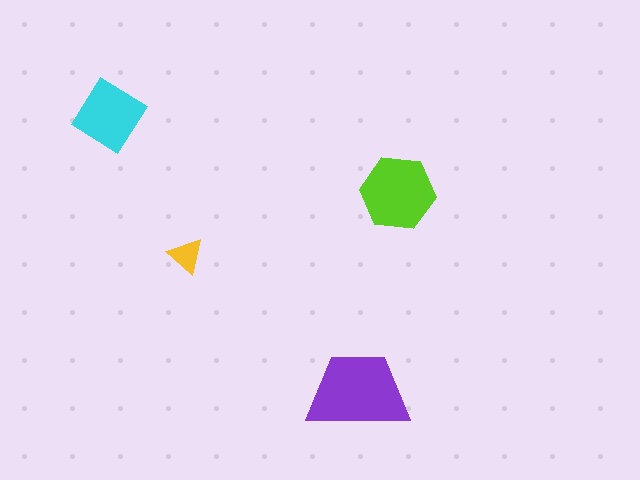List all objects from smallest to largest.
The yellow triangle, the cyan diamond, the lime hexagon, the purple trapezoid.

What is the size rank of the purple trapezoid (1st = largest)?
1st.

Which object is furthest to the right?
The lime hexagon is rightmost.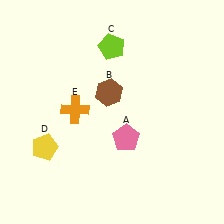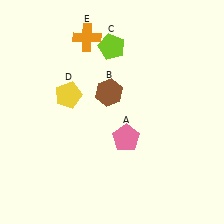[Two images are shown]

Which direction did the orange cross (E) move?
The orange cross (E) moved up.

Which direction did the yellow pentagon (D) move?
The yellow pentagon (D) moved up.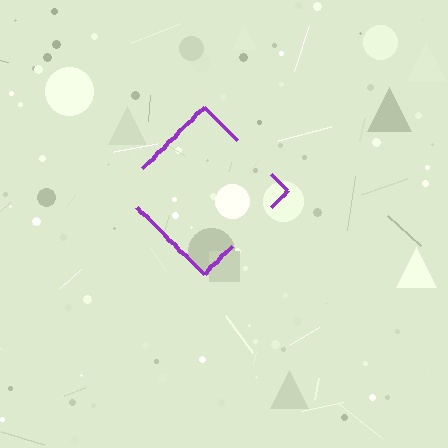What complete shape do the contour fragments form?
The contour fragments form a diamond.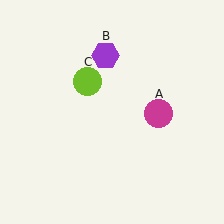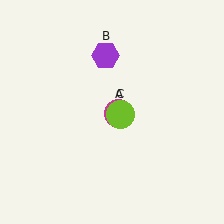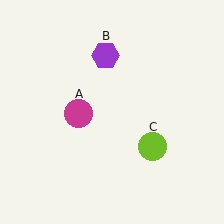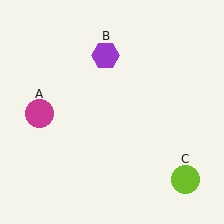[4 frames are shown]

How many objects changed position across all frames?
2 objects changed position: magenta circle (object A), lime circle (object C).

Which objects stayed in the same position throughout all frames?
Purple hexagon (object B) remained stationary.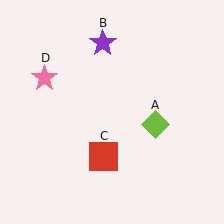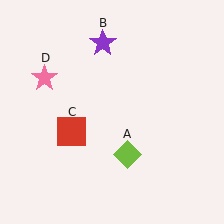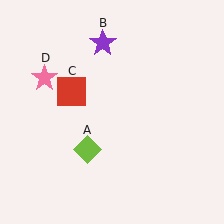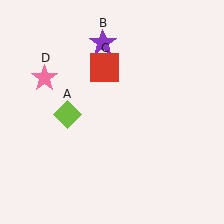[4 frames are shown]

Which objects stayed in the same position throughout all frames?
Purple star (object B) and pink star (object D) remained stationary.